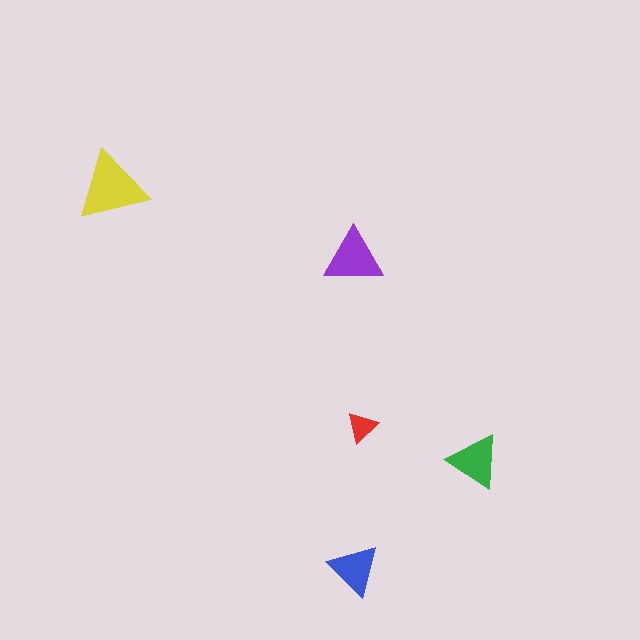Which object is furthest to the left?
The yellow triangle is leftmost.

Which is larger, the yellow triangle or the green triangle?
The yellow one.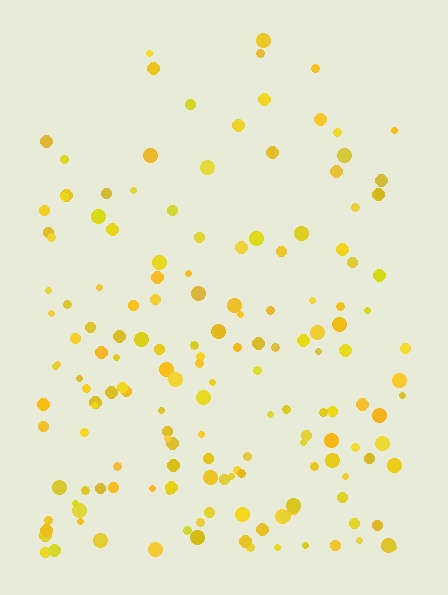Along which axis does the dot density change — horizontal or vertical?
Vertical.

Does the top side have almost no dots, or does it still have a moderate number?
Still a moderate number, just noticeably fewer than the bottom.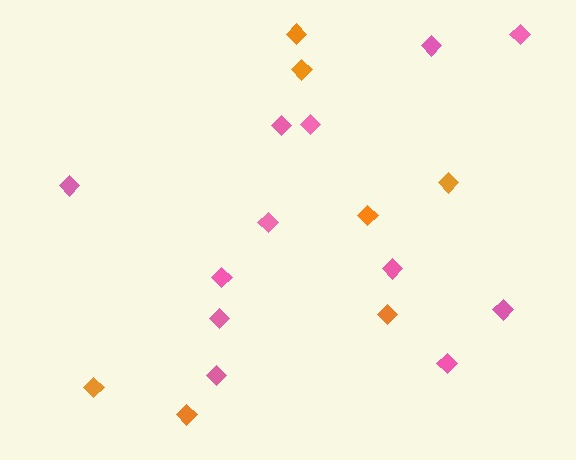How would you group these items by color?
There are 2 groups: one group of pink diamonds (12) and one group of orange diamonds (7).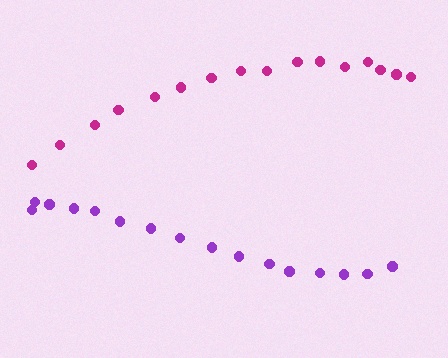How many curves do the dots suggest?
There are 2 distinct paths.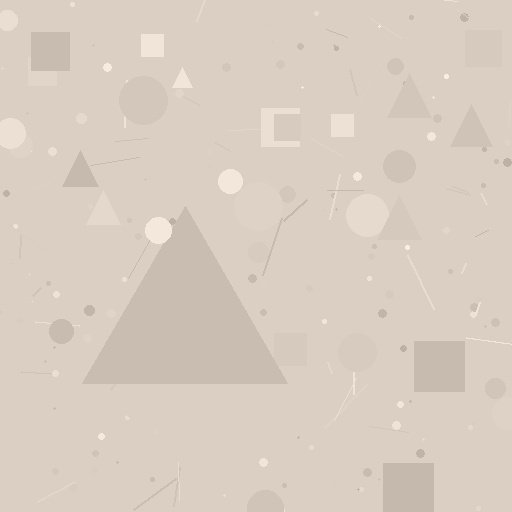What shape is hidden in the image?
A triangle is hidden in the image.